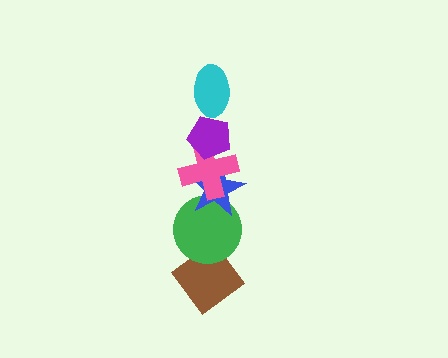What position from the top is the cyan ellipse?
The cyan ellipse is 1st from the top.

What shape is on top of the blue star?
The pink cross is on top of the blue star.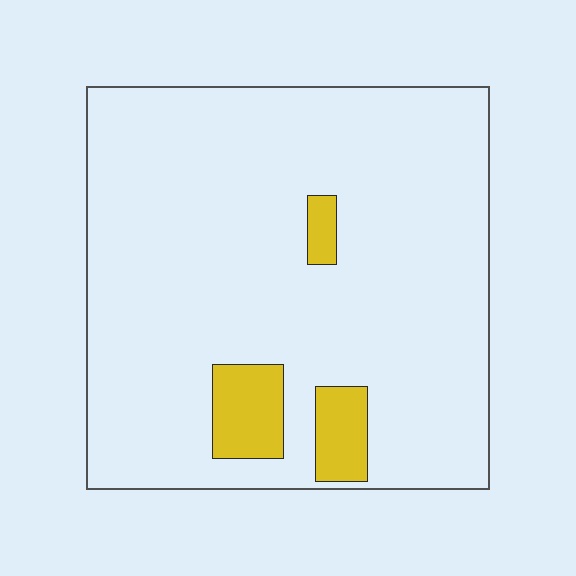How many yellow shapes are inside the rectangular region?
3.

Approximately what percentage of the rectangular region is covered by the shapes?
Approximately 10%.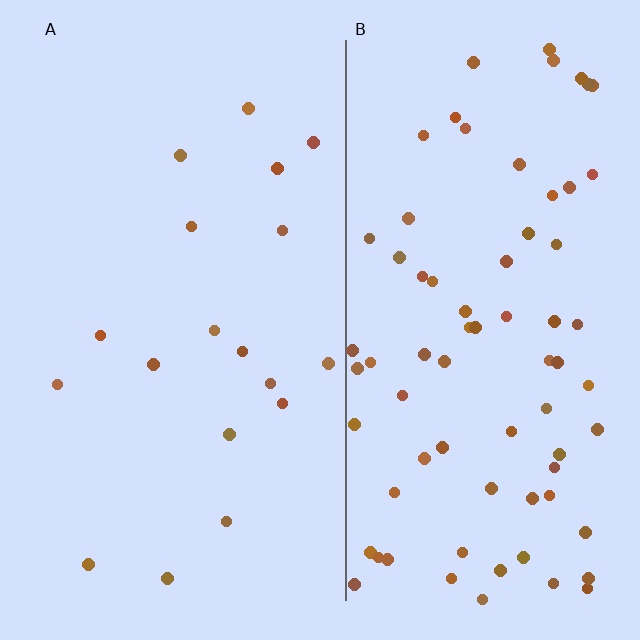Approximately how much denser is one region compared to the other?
Approximately 4.1× — region B over region A.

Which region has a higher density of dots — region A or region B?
B (the right).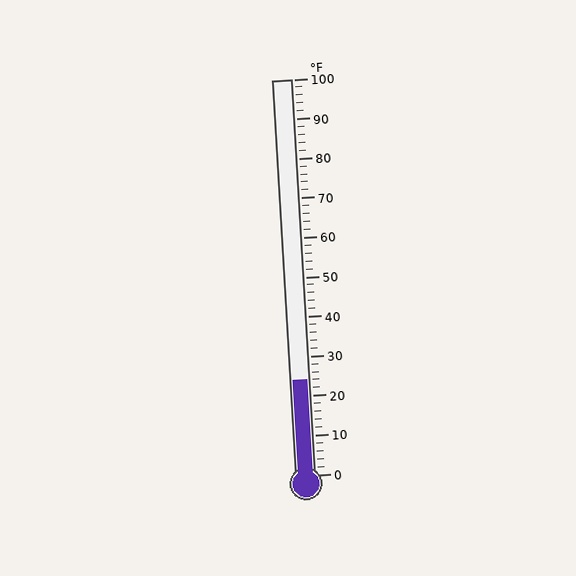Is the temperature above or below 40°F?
The temperature is below 40°F.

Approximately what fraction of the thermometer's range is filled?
The thermometer is filled to approximately 25% of its range.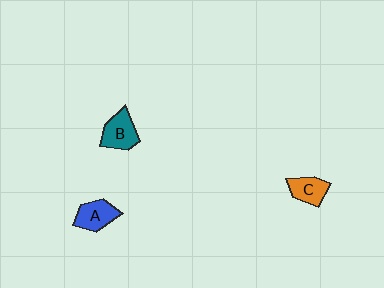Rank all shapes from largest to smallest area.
From largest to smallest: B (teal), A (blue), C (orange).